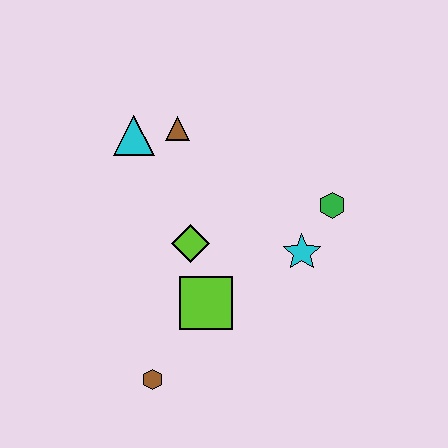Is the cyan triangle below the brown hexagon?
No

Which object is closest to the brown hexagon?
The lime square is closest to the brown hexagon.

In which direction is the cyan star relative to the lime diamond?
The cyan star is to the right of the lime diamond.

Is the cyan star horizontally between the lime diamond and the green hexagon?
Yes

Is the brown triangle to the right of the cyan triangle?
Yes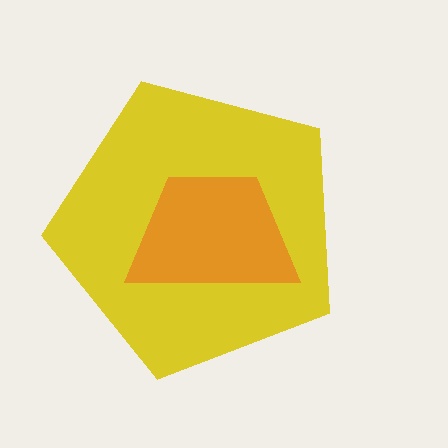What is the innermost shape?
The orange trapezoid.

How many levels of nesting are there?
2.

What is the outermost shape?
The yellow pentagon.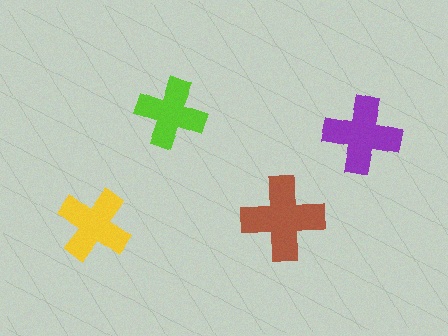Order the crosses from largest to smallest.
the brown one, the purple one, the yellow one, the lime one.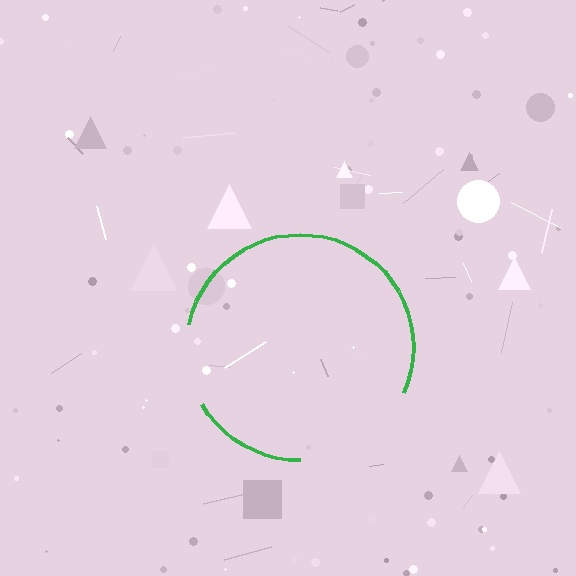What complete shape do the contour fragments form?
The contour fragments form a circle.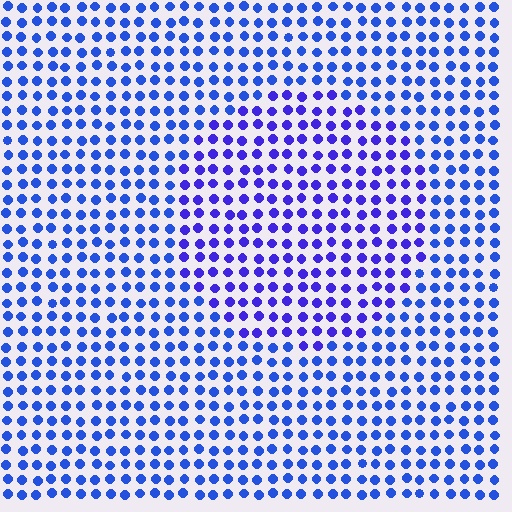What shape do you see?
I see a circle.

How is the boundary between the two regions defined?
The boundary is defined purely by a slight shift in hue (about 24 degrees). Spacing, size, and orientation are identical on both sides.